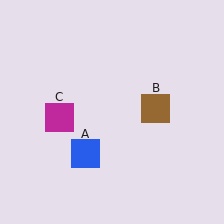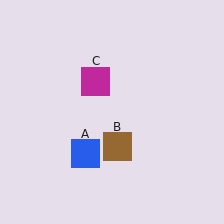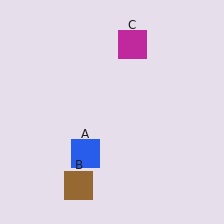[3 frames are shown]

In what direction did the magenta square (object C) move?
The magenta square (object C) moved up and to the right.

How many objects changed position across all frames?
2 objects changed position: brown square (object B), magenta square (object C).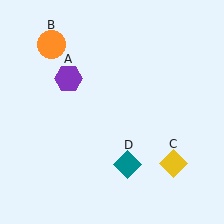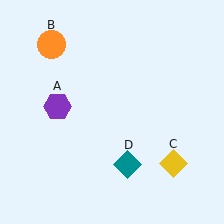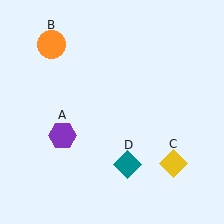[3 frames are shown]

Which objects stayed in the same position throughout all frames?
Orange circle (object B) and yellow diamond (object C) and teal diamond (object D) remained stationary.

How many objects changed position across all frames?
1 object changed position: purple hexagon (object A).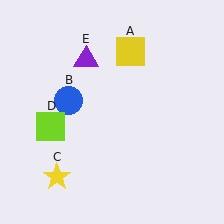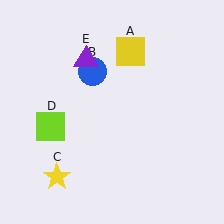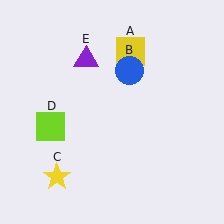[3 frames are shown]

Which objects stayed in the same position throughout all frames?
Yellow square (object A) and yellow star (object C) and lime square (object D) and purple triangle (object E) remained stationary.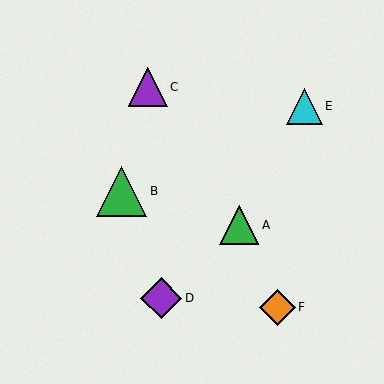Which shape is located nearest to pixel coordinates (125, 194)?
The green triangle (labeled B) at (122, 191) is nearest to that location.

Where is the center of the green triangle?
The center of the green triangle is at (239, 225).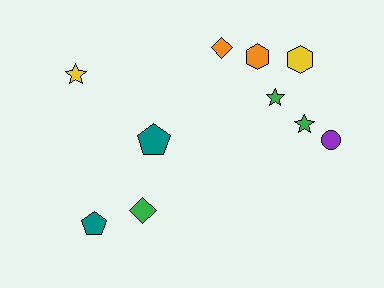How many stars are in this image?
There are 3 stars.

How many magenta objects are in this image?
There are no magenta objects.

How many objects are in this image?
There are 10 objects.